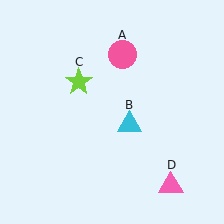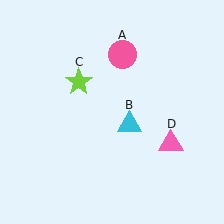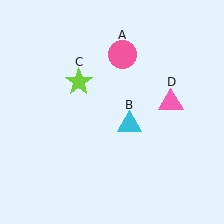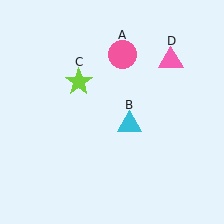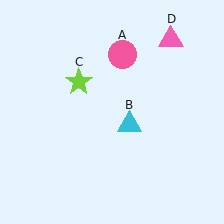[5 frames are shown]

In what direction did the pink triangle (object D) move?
The pink triangle (object D) moved up.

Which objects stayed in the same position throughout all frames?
Pink circle (object A) and cyan triangle (object B) and lime star (object C) remained stationary.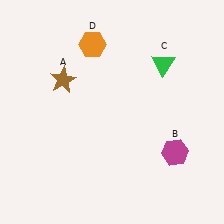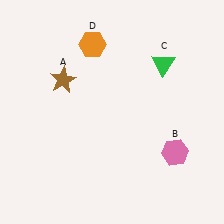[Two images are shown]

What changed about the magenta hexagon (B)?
In Image 1, B is magenta. In Image 2, it changed to pink.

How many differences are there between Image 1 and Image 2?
There is 1 difference between the two images.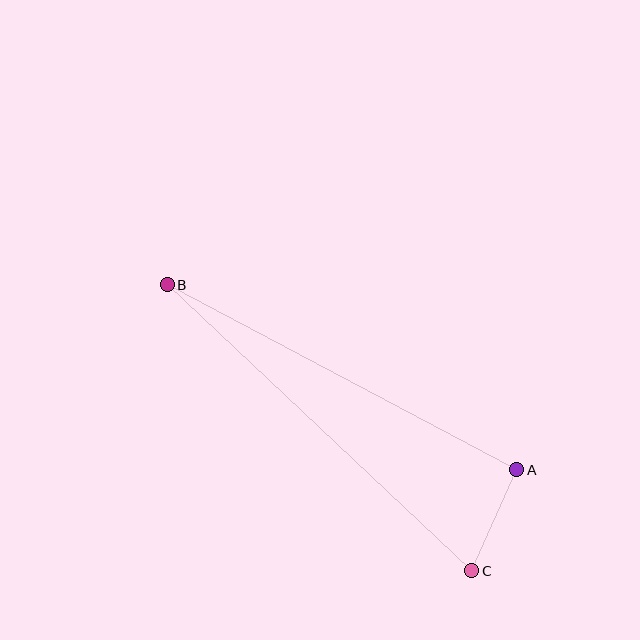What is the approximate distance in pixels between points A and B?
The distance between A and B is approximately 396 pixels.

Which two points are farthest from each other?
Points B and C are farthest from each other.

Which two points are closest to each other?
Points A and C are closest to each other.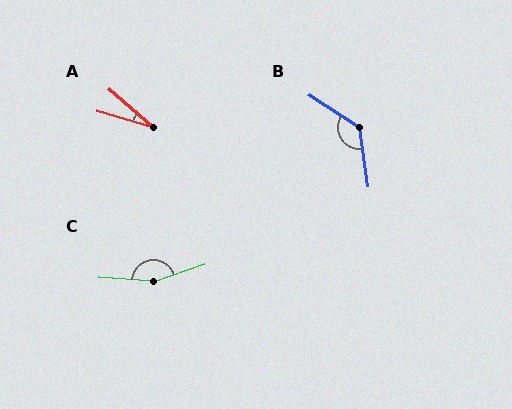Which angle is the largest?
C, at approximately 156 degrees.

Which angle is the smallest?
A, at approximately 24 degrees.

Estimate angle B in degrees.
Approximately 131 degrees.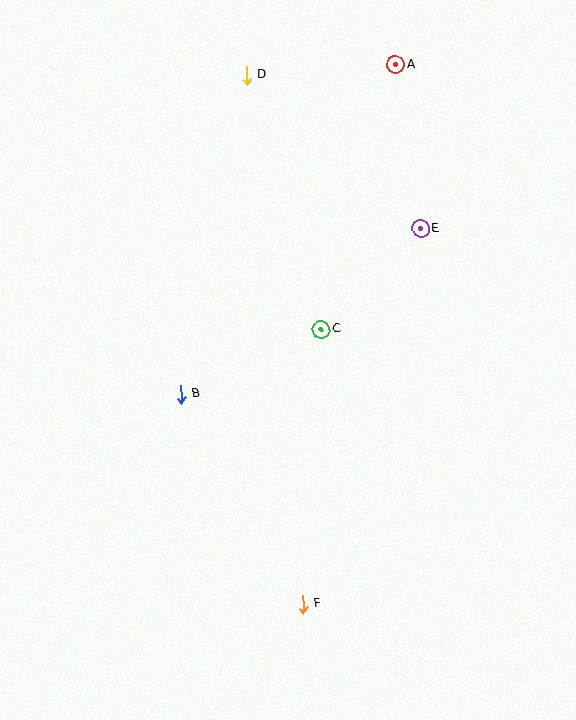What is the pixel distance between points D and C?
The distance between D and C is 266 pixels.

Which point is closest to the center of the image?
Point C at (321, 330) is closest to the center.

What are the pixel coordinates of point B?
Point B is at (181, 394).